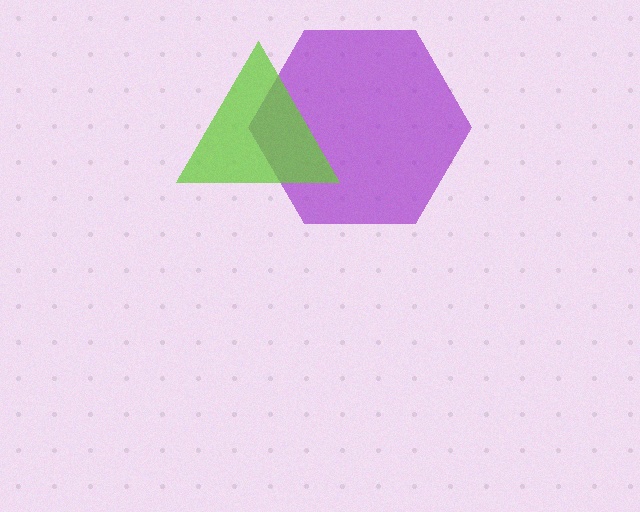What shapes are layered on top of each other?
The layered shapes are: a purple hexagon, a lime triangle.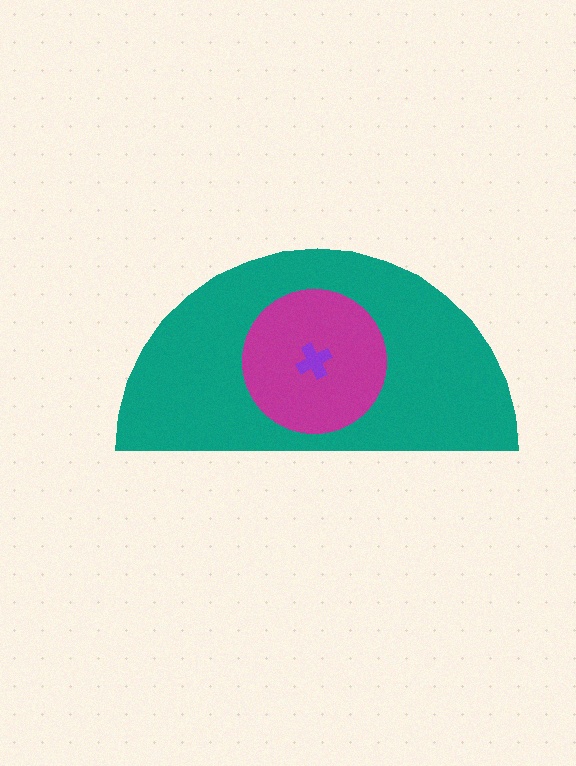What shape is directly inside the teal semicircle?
The magenta circle.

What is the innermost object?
The purple cross.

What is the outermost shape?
The teal semicircle.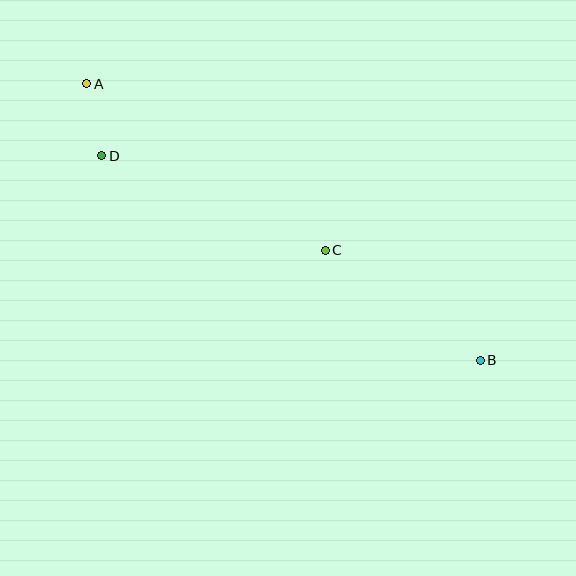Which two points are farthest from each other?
Points A and B are farthest from each other.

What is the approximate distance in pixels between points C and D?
The distance between C and D is approximately 243 pixels.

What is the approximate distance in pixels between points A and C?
The distance between A and C is approximately 291 pixels.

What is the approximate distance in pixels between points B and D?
The distance between B and D is approximately 430 pixels.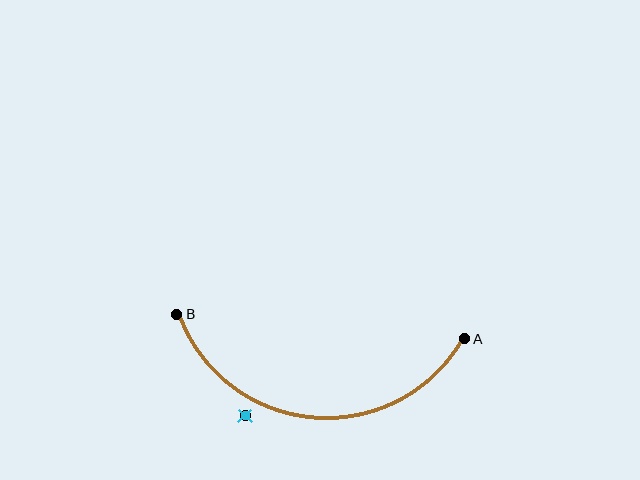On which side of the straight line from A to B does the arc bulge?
The arc bulges below the straight line connecting A and B.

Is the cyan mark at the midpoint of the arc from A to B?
No — the cyan mark does not lie on the arc at all. It sits slightly outside the curve.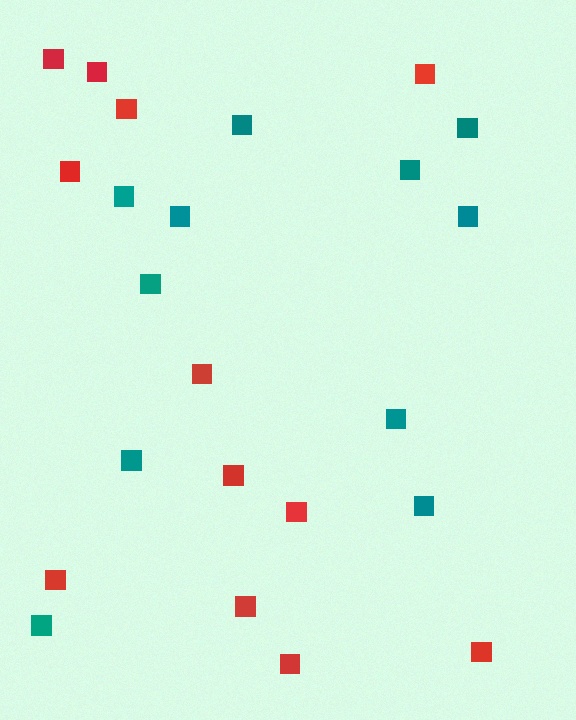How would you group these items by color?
There are 2 groups: one group of red squares (12) and one group of teal squares (11).